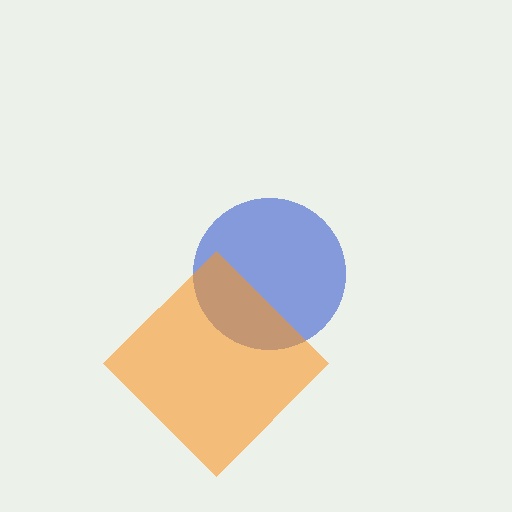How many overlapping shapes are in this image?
There are 2 overlapping shapes in the image.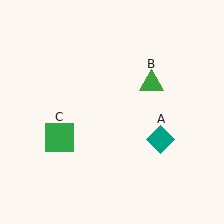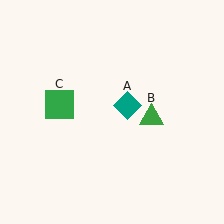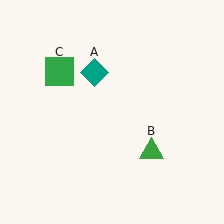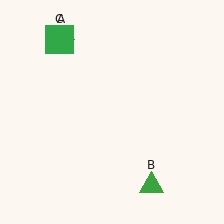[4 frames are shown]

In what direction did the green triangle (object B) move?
The green triangle (object B) moved down.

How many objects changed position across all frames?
3 objects changed position: teal diamond (object A), green triangle (object B), green square (object C).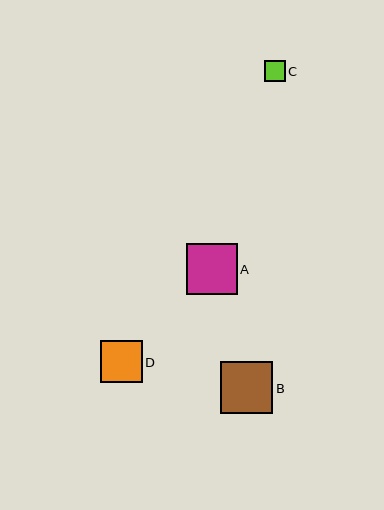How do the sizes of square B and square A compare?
Square B and square A are approximately the same size.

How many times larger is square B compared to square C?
Square B is approximately 2.5 times the size of square C.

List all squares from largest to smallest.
From largest to smallest: B, A, D, C.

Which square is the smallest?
Square C is the smallest with a size of approximately 21 pixels.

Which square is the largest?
Square B is the largest with a size of approximately 52 pixels.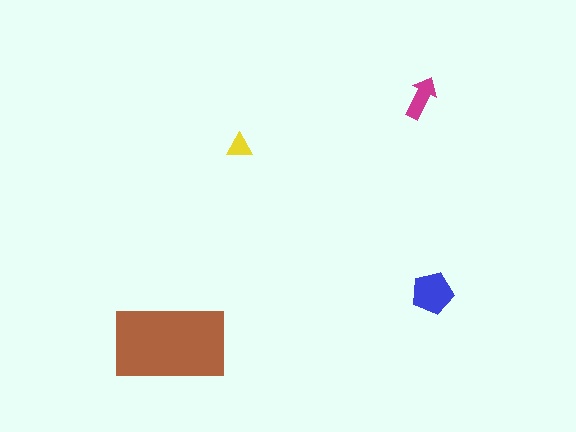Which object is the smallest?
The yellow triangle.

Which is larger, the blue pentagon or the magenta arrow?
The blue pentagon.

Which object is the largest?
The brown rectangle.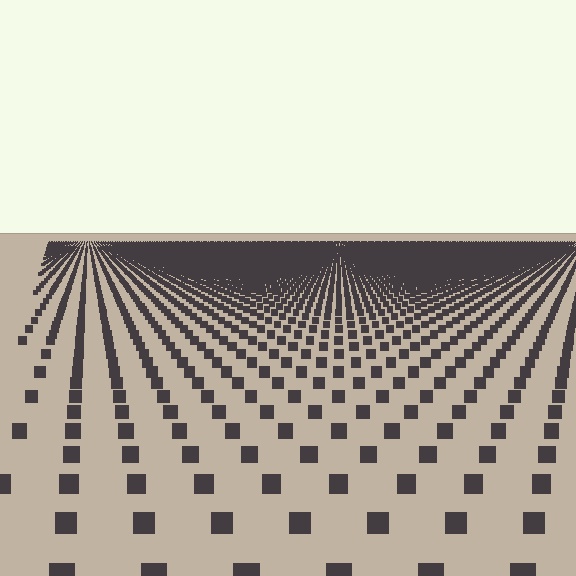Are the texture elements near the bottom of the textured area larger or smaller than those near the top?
Larger. Near the bottom, elements are closer to the viewer and appear at a bigger on-screen size.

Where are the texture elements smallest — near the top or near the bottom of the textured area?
Near the top.